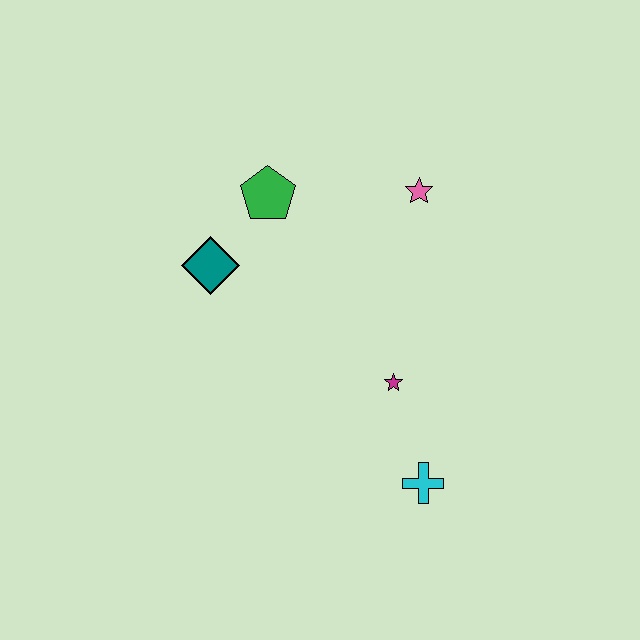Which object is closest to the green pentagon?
The teal diamond is closest to the green pentagon.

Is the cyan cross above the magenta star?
No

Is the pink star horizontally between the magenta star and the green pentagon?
No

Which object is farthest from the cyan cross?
The green pentagon is farthest from the cyan cross.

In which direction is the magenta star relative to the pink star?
The magenta star is below the pink star.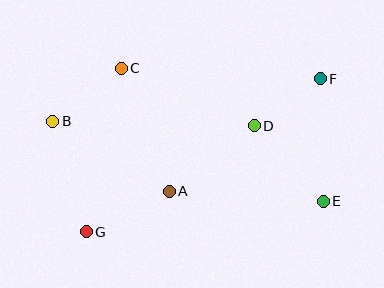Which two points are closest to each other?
Points D and F are closest to each other.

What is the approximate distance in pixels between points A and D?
The distance between A and D is approximately 107 pixels.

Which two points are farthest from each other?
Points B and E are farthest from each other.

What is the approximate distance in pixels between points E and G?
The distance between E and G is approximately 239 pixels.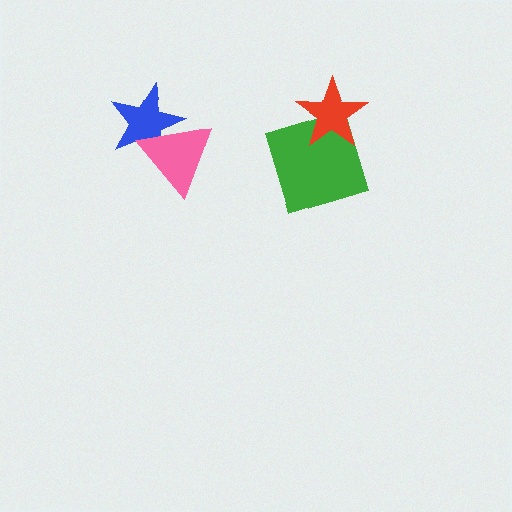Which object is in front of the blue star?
The pink triangle is in front of the blue star.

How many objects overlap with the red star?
1 object overlaps with the red star.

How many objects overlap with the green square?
1 object overlaps with the green square.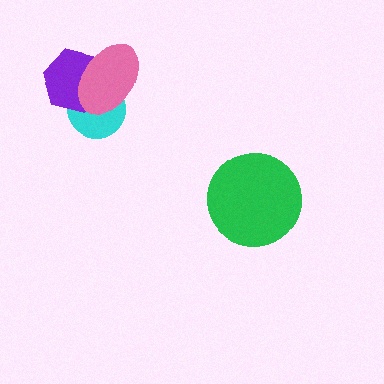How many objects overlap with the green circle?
0 objects overlap with the green circle.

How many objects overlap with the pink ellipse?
2 objects overlap with the pink ellipse.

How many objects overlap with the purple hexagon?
2 objects overlap with the purple hexagon.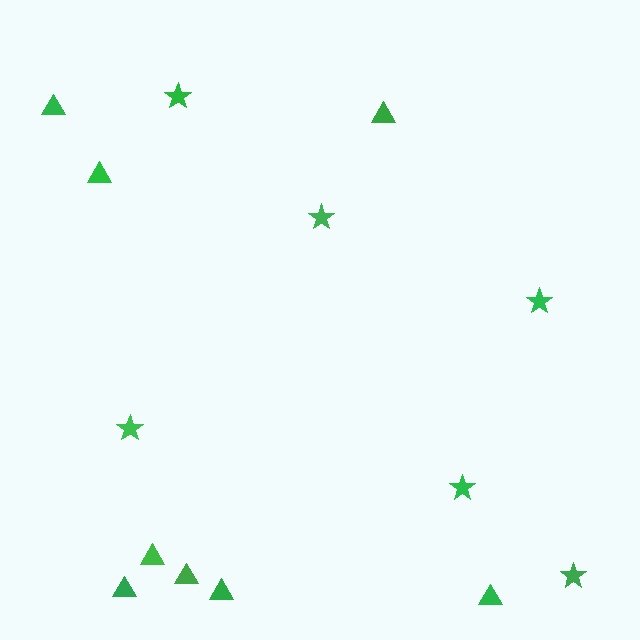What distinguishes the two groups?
There are 2 groups: one group of stars (6) and one group of triangles (8).